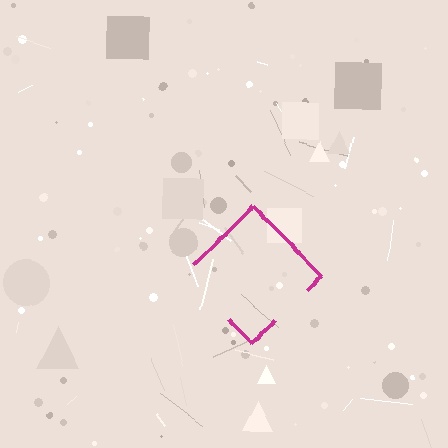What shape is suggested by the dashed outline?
The dashed outline suggests a diamond.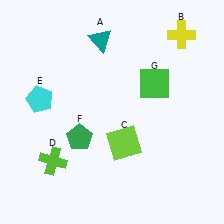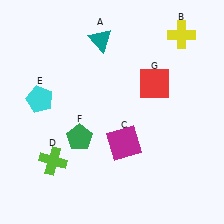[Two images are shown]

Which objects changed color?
C changed from lime to magenta. G changed from green to red.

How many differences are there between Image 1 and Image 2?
There are 2 differences between the two images.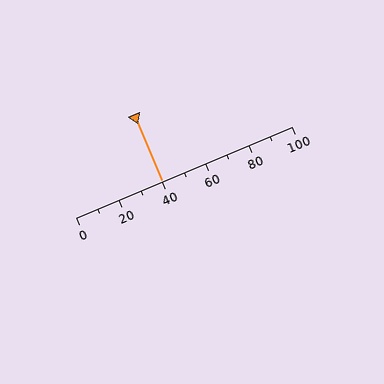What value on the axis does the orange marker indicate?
The marker indicates approximately 40.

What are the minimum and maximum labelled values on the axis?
The axis runs from 0 to 100.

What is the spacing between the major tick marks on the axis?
The major ticks are spaced 20 apart.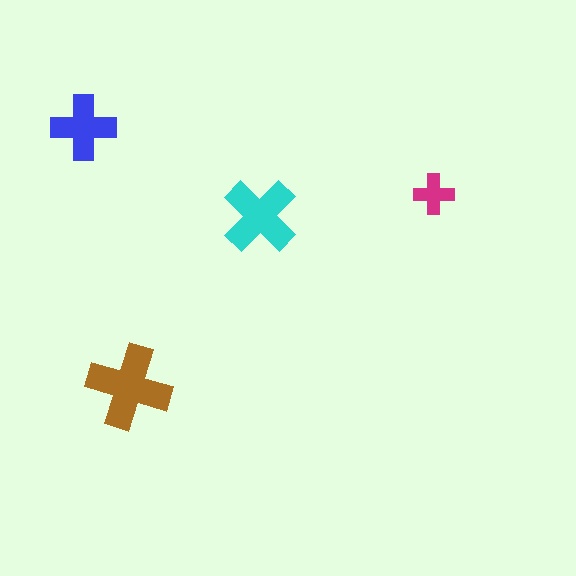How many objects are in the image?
There are 4 objects in the image.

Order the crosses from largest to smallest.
the brown one, the cyan one, the blue one, the magenta one.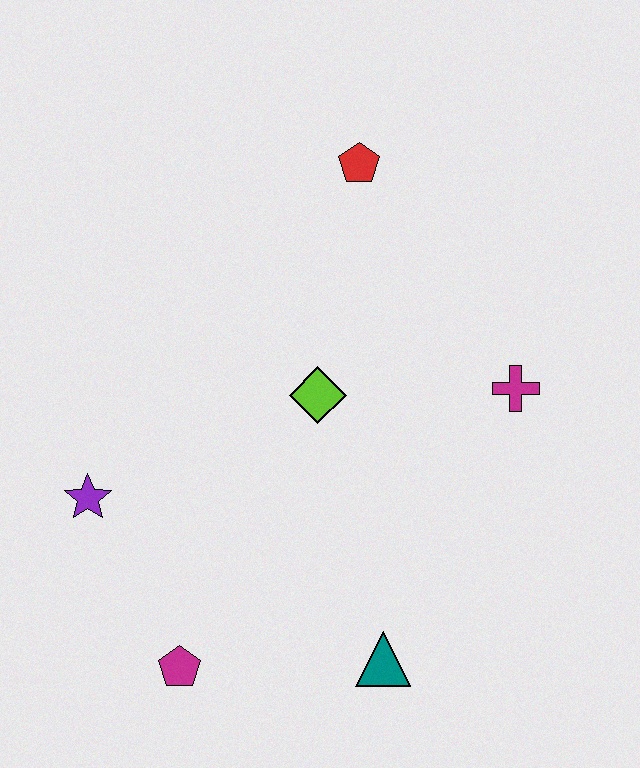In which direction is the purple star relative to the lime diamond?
The purple star is to the left of the lime diamond.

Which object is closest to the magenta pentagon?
The purple star is closest to the magenta pentagon.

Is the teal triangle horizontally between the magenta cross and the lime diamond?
Yes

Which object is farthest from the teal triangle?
The red pentagon is farthest from the teal triangle.